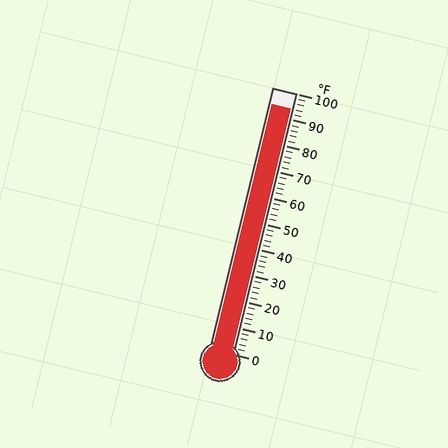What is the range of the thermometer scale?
The thermometer scale ranges from 0°F to 100°F.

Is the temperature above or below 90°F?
The temperature is above 90°F.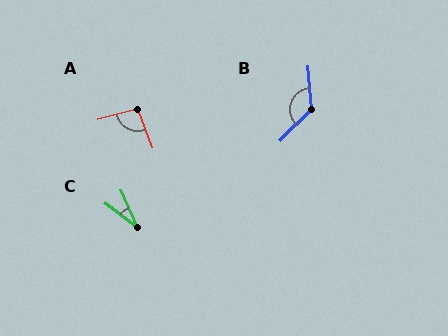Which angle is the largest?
B, at approximately 130 degrees.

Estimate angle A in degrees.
Approximately 95 degrees.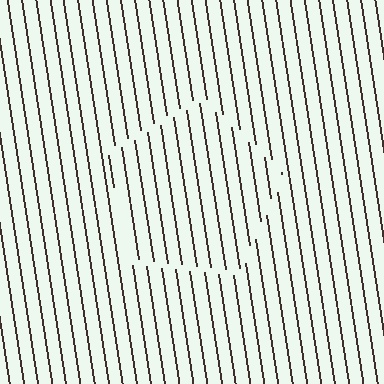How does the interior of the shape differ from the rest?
The interior of the shape contains the same grating, shifted by half a period — the contour is defined by the phase discontinuity where line-ends from the inner and outer gratings abut.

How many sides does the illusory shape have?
5 sides — the line-ends trace a pentagon.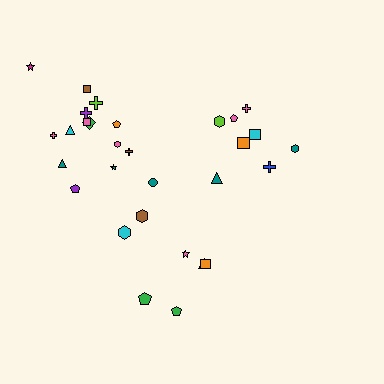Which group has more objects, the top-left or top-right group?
The top-left group.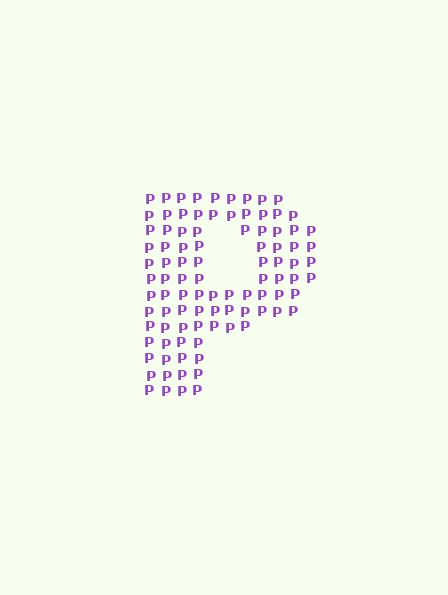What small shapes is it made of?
It is made of small letter P's.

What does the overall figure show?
The overall figure shows the letter P.